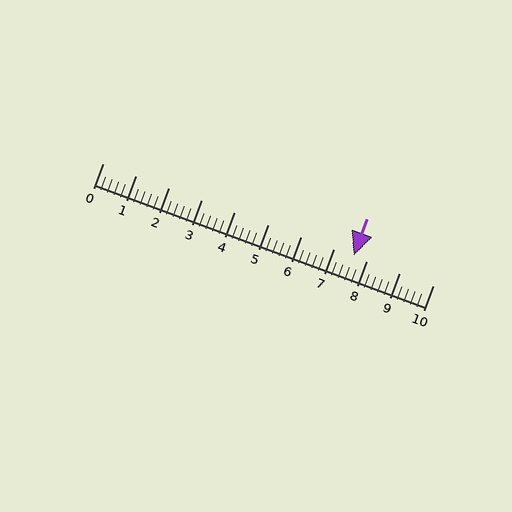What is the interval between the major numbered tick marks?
The major tick marks are spaced 1 units apart.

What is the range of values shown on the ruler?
The ruler shows values from 0 to 10.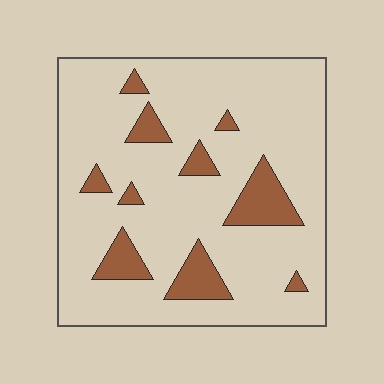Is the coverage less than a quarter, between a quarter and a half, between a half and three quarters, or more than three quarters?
Less than a quarter.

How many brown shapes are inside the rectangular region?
10.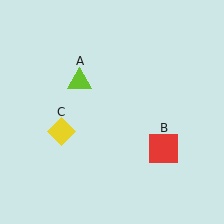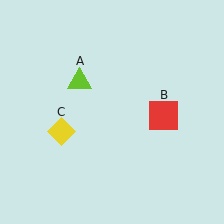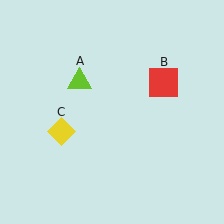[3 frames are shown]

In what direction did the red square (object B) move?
The red square (object B) moved up.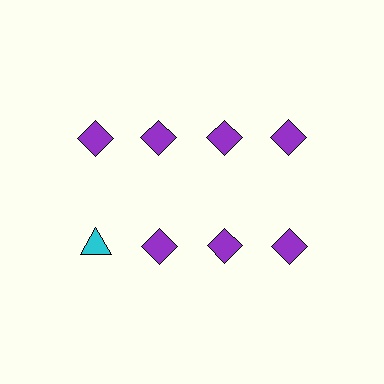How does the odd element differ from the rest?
It differs in both color (cyan instead of purple) and shape (triangle instead of diamond).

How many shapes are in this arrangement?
There are 8 shapes arranged in a grid pattern.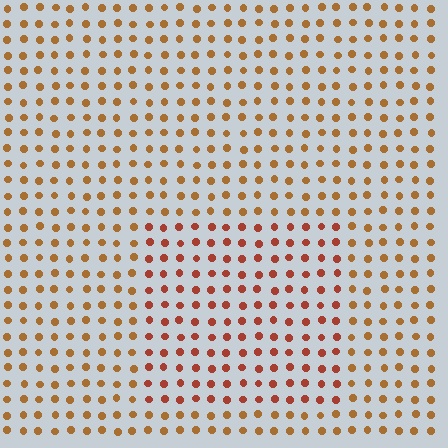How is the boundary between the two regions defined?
The boundary is defined purely by a slight shift in hue (about 26 degrees). Spacing, size, and orientation are identical on both sides.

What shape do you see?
I see a rectangle.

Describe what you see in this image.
The image is filled with small brown elements in a uniform arrangement. A rectangle-shaped region is visible where the elements are tinted to a slightly different hue, forming a subtle color boundary.